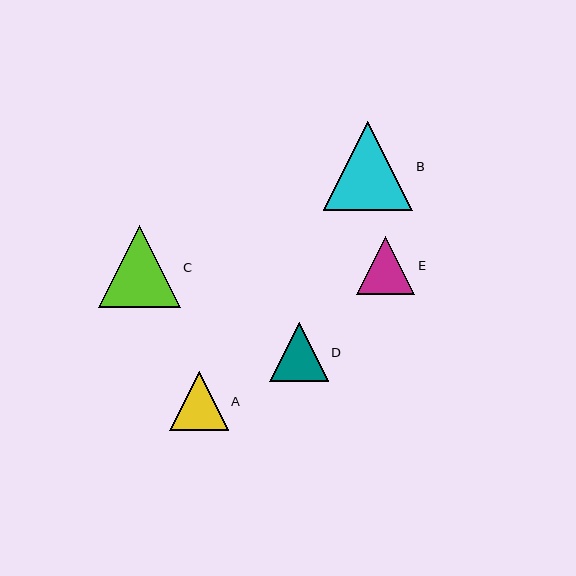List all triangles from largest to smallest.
From largest to smallest: B, C, D, A, E.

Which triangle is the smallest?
Triangle E is the smallest with a size of approximately 58 pixels.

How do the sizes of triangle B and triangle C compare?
Triangle B and triangle C are approximately the same size.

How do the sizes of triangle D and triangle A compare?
Triangle D and triangle A are approximately the same size.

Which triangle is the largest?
Triangle B is the largest with a size of approximately 89 pixels.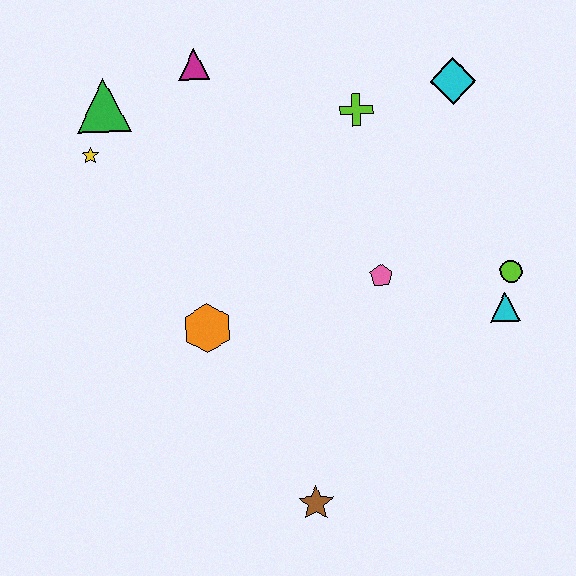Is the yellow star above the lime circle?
Yes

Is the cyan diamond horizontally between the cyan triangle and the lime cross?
Yes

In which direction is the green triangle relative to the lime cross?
The green triangle is to the left of the lime cross.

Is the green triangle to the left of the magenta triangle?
Yes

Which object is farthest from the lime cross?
The brown star is farthest from the lime cross.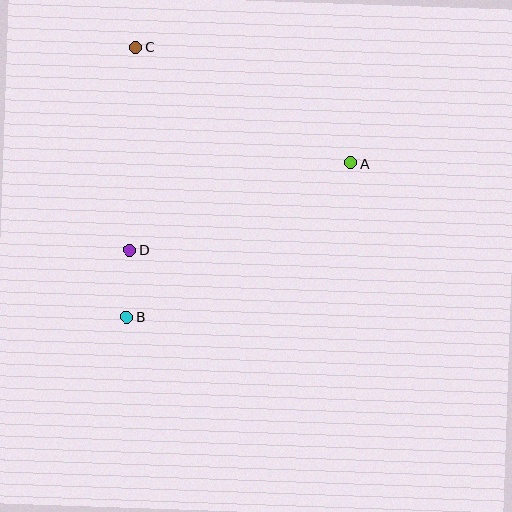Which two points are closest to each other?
Points B and D are closest to each other.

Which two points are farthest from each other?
Points A and B are farthest from each other.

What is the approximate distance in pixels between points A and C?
The distance between A and C is approximately 245 pixels.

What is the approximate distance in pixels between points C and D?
The distance between C and D is approximately 203 pixels.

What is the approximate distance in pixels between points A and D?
The distance between A and D is approximately 238 pixels.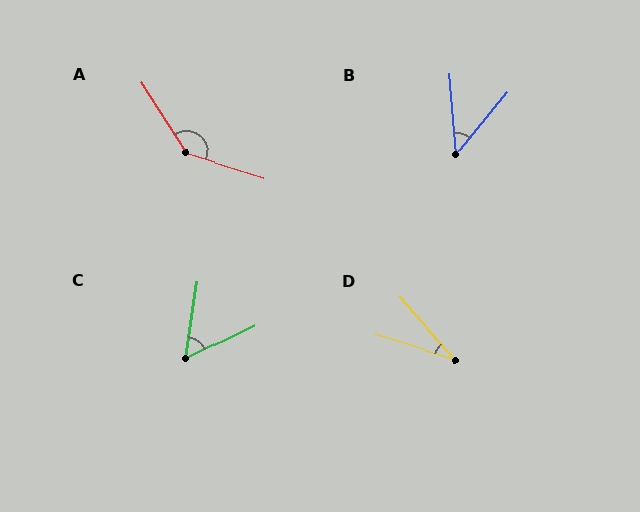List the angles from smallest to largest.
D (31°), B (44°), C (56°), A (140°).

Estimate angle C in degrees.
Approximately 56 degrees.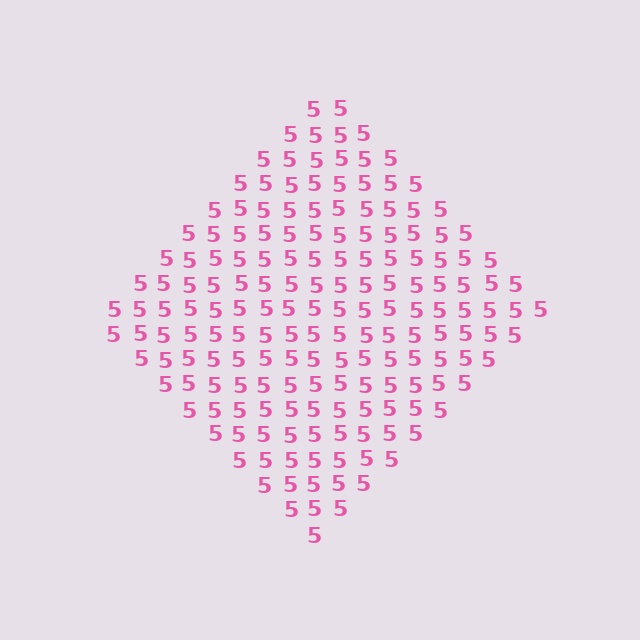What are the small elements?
The small elements are digit 5's.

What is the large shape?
The large shape is a diamond.